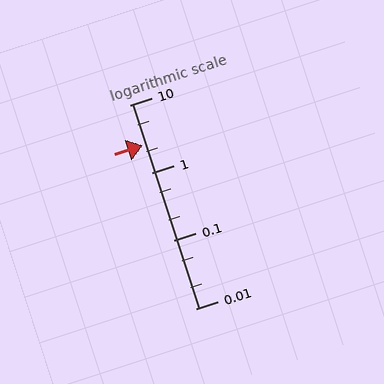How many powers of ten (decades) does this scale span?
The scale spans 3 decades, from 0.01 to 10.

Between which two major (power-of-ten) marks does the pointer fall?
The pointer is between 1 and 10.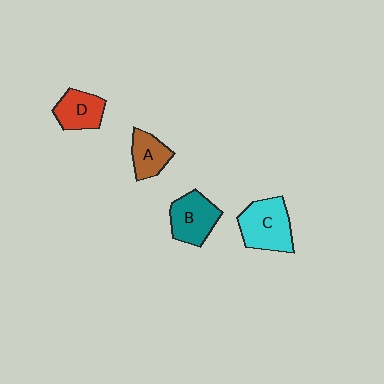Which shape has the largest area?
Shape C (cyan).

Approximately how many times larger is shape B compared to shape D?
Approximately 1.2 times.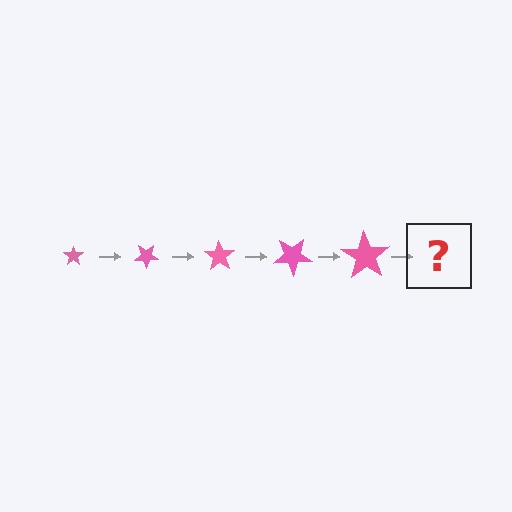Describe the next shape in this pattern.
It should be a star, larger than the previous one and rotated 175 degrees from the start.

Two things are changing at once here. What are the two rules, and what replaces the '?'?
The two rules are that the star grows larger each step and it rotates 35 degrees each step. The '?' should be a star, larger than the previous one and rotated 175 degrees from the start.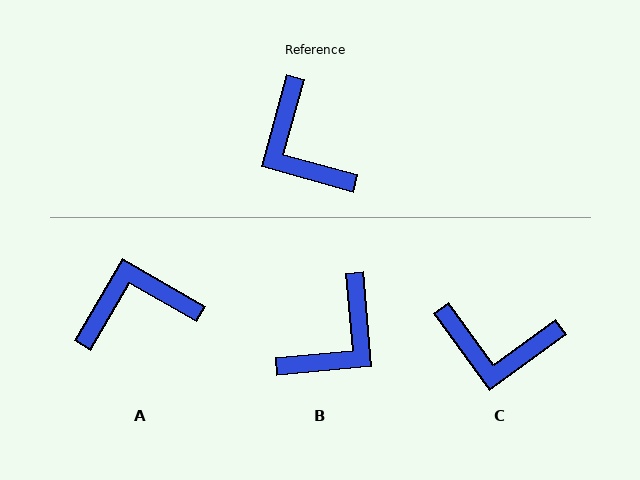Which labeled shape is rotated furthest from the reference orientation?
B, about 111 degrees away.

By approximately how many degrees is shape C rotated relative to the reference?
Approximately 52 degrees counter-clockwise.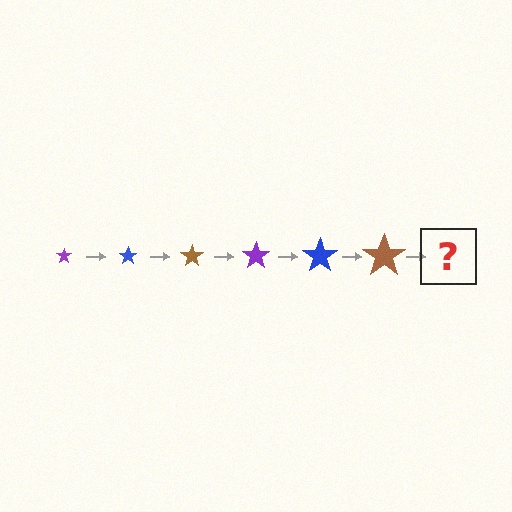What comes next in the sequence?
The next element should be a purple star, larger than the previous one.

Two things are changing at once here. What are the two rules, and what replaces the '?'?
The two rules are that the star grows larger each step and the color cycles through purple, blue, and brown. The '?' should be a purple star, larger than the previous one.